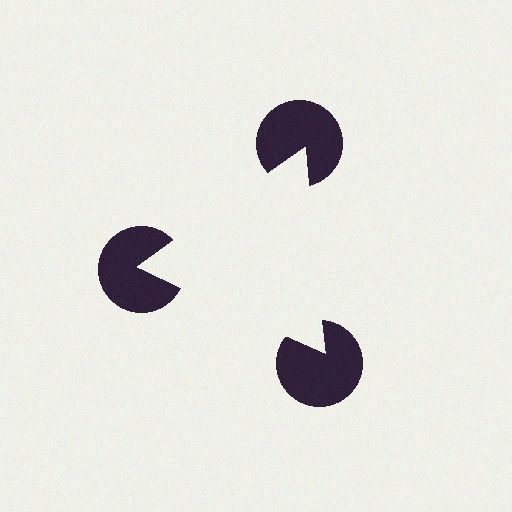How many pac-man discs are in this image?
There are 3 — one at each vertex of the illusory triangle.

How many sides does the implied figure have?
3 sides.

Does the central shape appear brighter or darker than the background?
It typically appears slightly brighter than the background, even though no actual brightness change is drawn.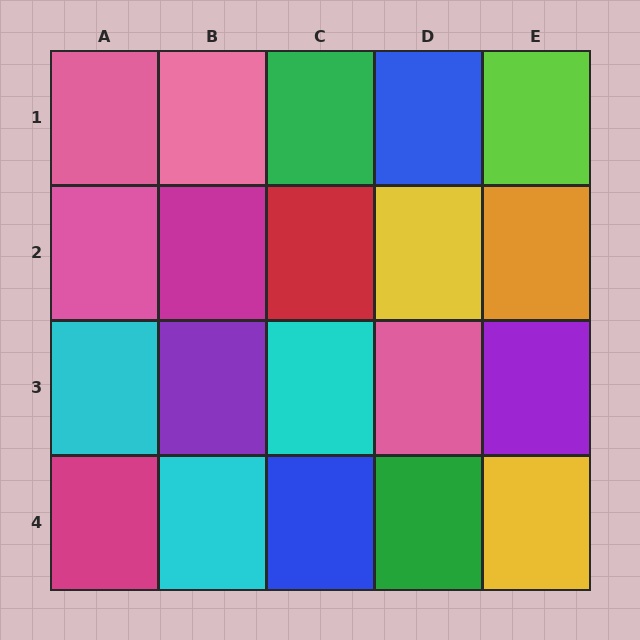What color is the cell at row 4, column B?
Cyan.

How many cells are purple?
2 cells are purple.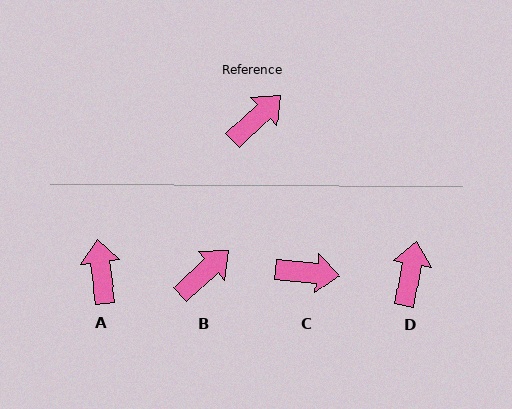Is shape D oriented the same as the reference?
No, it is off by about 36 degrees.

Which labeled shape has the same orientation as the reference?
B.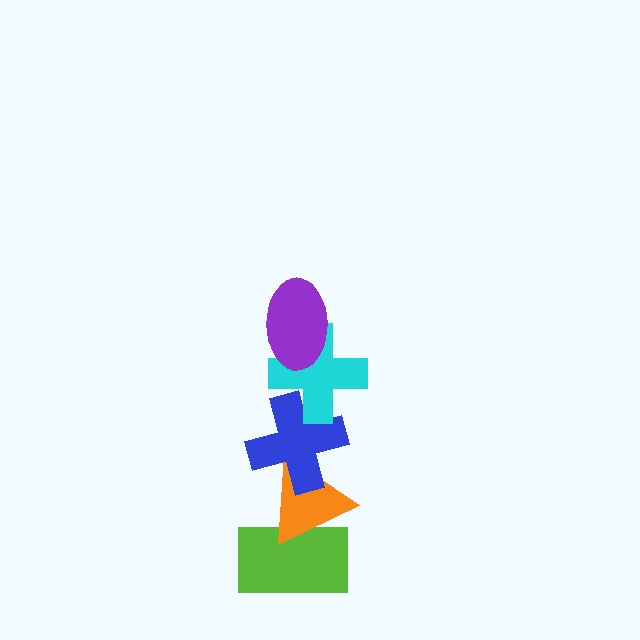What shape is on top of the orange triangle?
The blue cross is on top of the orange triangle.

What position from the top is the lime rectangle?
The lime rectangle is 5th from the top.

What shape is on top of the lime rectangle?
The orange triangle is on top of the lime rectangle.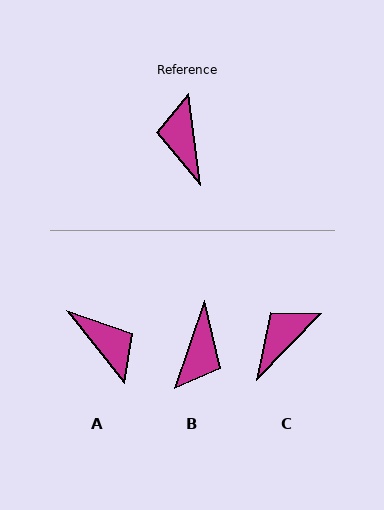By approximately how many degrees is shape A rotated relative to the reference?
Approximately 149 degrees clockwise.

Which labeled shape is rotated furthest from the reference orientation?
B, about 154 degrees away.